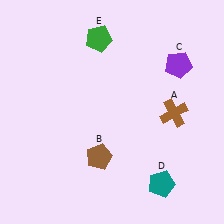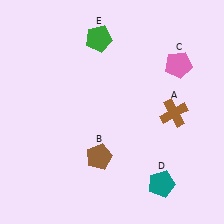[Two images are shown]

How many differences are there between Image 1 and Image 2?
There is 1 difference between the two images.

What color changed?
The pentagon (C) changed from purple in Image 1 to pink in Image 2.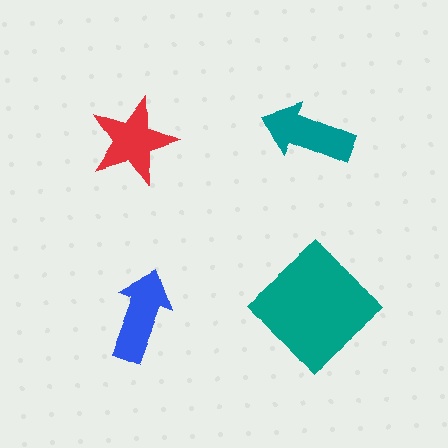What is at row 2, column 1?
A blue arrow.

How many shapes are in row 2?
2 shapes.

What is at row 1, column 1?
A red star.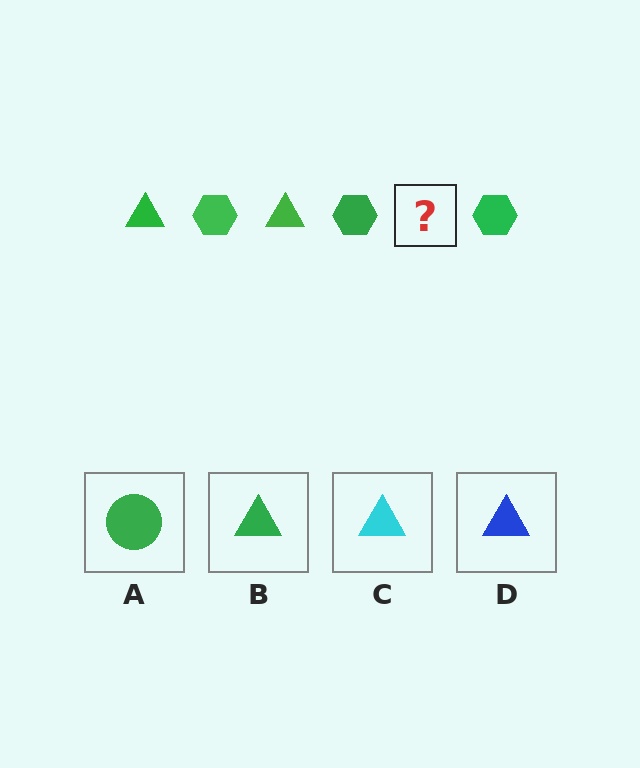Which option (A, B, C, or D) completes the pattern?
B.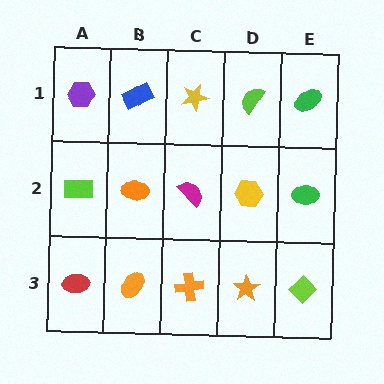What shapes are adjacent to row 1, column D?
A yellow hexagon (row 2, column D), a yellow star (row 1, column C), a green ellipse (row 1, column E).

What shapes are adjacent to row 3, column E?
A green ellipse (row 2, column E), an orange star (row 3, column D).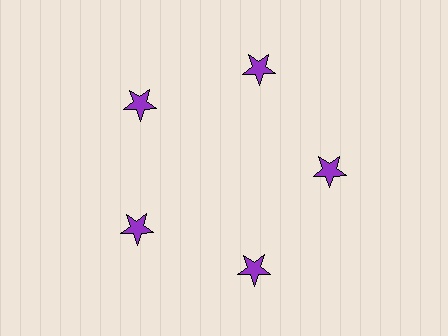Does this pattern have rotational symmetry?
Yes, this pattern has 5-fold rotational symmetry. It looks the same after rotating 72 degrees around the center.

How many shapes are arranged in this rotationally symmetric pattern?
There are 5 shapes, arranged in 5 groups of 1.